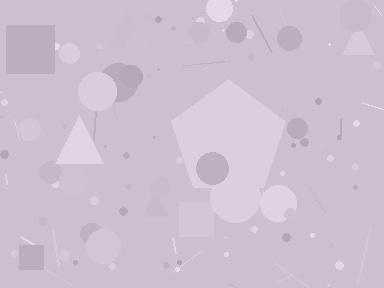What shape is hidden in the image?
A pentagon is hidden in the image.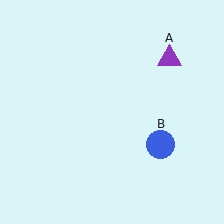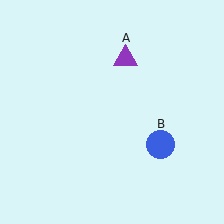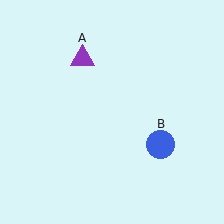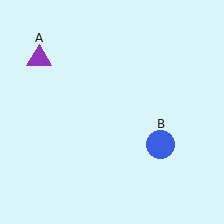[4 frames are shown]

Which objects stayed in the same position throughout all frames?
Blue circle (object B) remained stationary.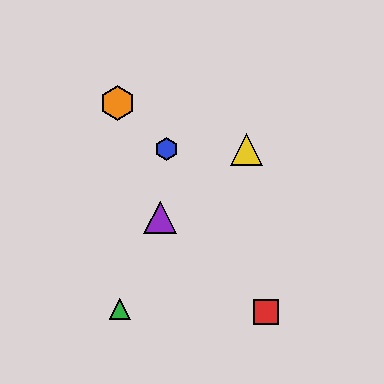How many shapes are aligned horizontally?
2 shapes (the blue hexagon, the yellow triangle) are aligned horizontally.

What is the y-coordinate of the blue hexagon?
The blue hexagon is at y≈149.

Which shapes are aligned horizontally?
The blue hexagon, the yellow triangle are aligned horizontally.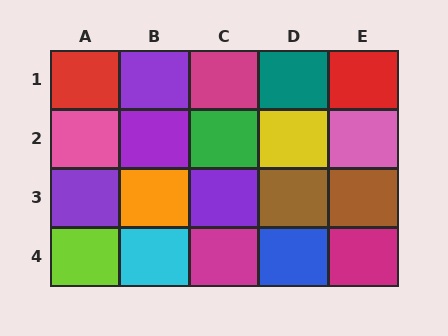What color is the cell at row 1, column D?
Teal.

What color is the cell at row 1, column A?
Red.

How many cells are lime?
1 cell is lime.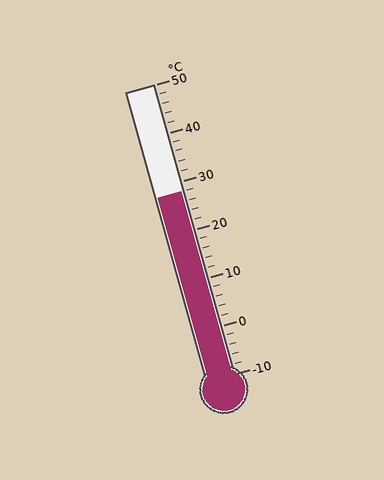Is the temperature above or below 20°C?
The temperature is above 20°C.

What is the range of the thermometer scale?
The thermometer scale ranges from -10°C to 50°C.